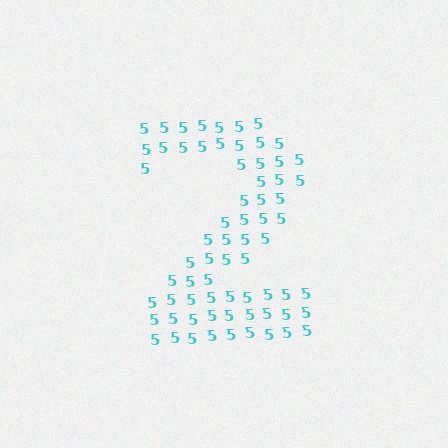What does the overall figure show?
The overall figure shows the digit 2.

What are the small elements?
The small elements are digit 5's.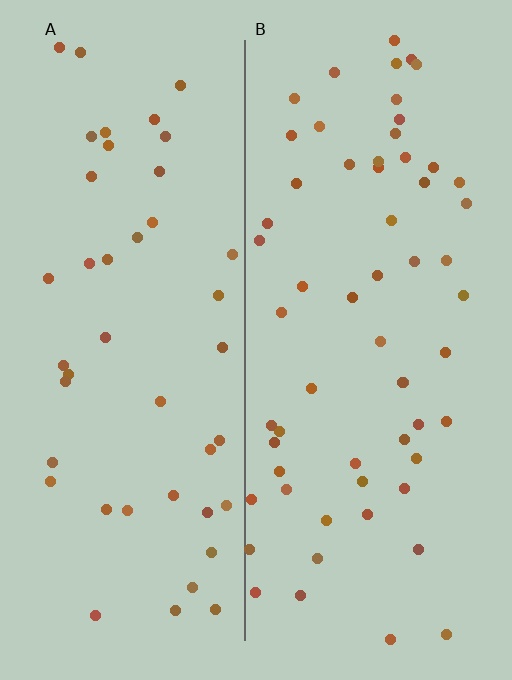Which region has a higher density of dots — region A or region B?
B (the right).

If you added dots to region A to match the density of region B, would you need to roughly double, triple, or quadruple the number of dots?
Approximately double.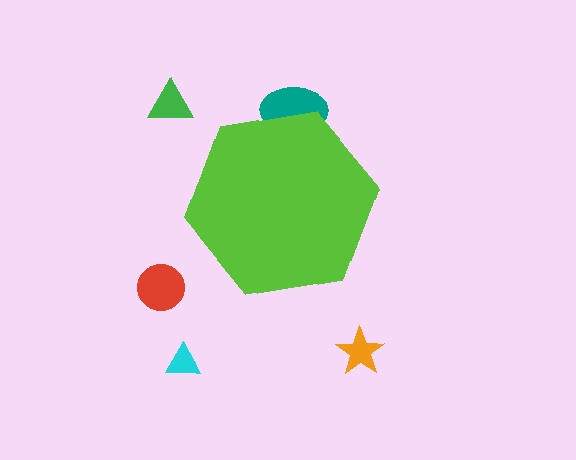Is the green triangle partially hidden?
No, the green triangle is fully visible.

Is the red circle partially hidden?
No, the red circle is fully visible.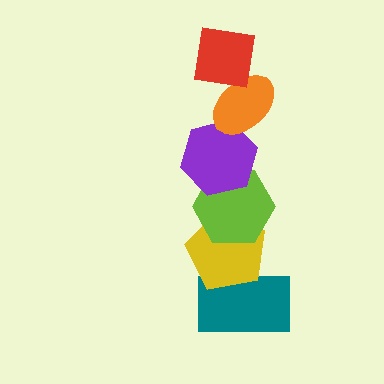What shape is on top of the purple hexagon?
The orange ellipse is on top of the purple hexagon.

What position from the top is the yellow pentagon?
The yellow pentagon is 5th from the top.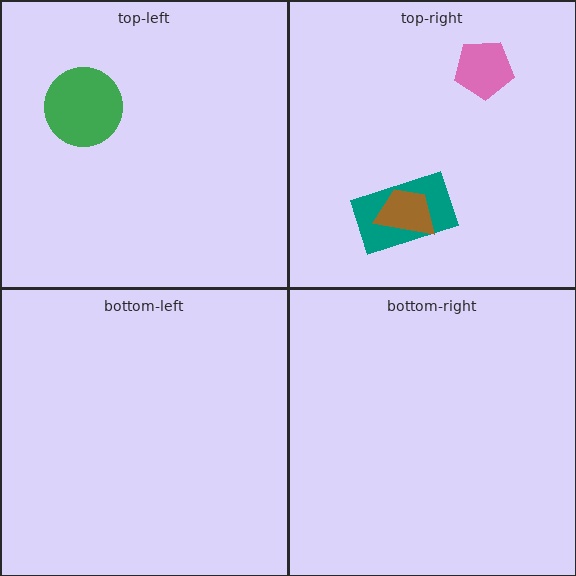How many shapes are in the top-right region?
3.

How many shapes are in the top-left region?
1.